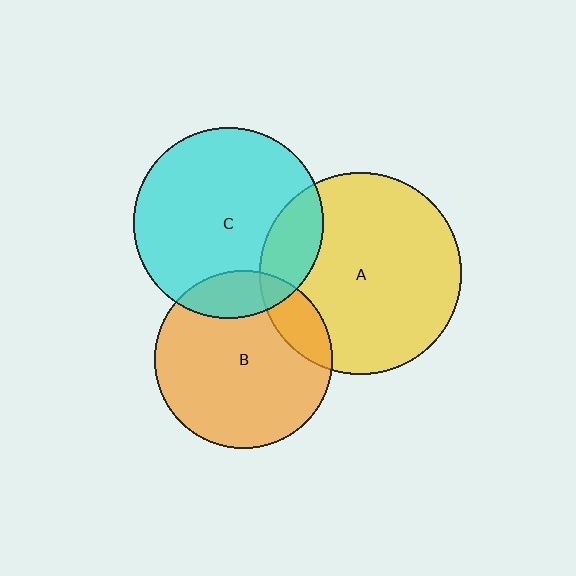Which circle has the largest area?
Circle A (yellow).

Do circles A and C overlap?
Yes.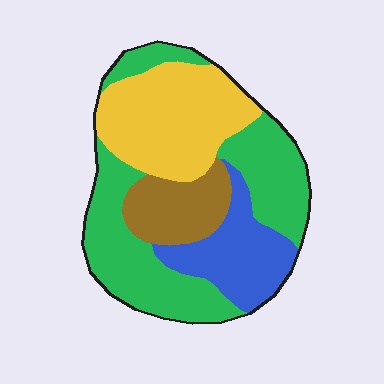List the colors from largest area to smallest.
From largest to smallest: green, yellow, blue, brown.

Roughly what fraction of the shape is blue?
Blue takes up about one sixth (1/6) of the shape.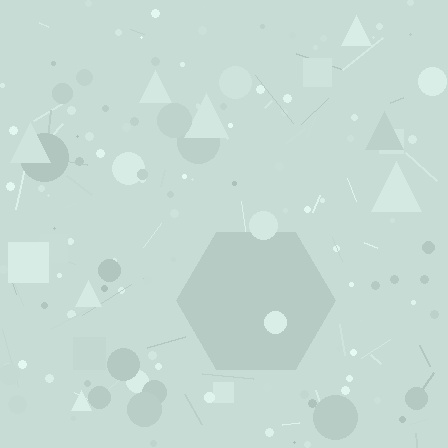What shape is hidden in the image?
A hexagon is hidden in the image.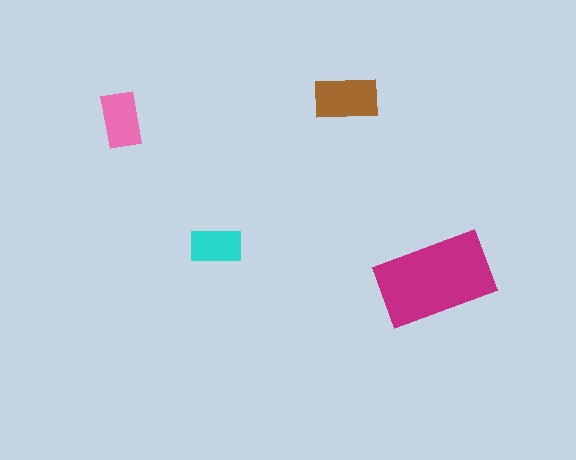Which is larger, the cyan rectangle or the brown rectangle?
The brown one.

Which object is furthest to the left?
The pink rectangle is leftmost.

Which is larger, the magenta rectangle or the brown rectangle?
The magenta one.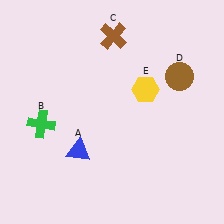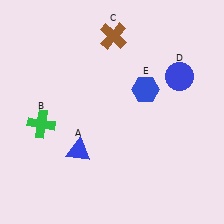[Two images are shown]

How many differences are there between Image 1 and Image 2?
There are 2 differences between the two images.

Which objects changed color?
D changed from brown to blue. E changed from yellow to blue.